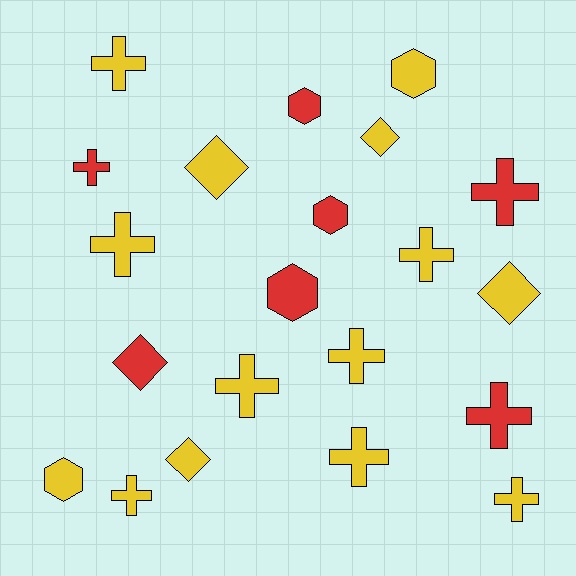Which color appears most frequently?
Yellow, with 14 objects.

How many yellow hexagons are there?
There are 2 yellow hexagons.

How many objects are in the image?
There are 21 objects.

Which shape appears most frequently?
Cross, with 11 objects.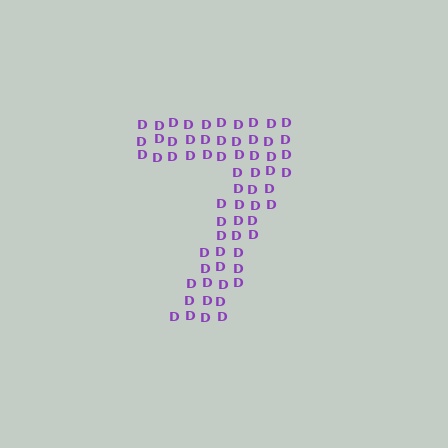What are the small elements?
The small elements are letter D's.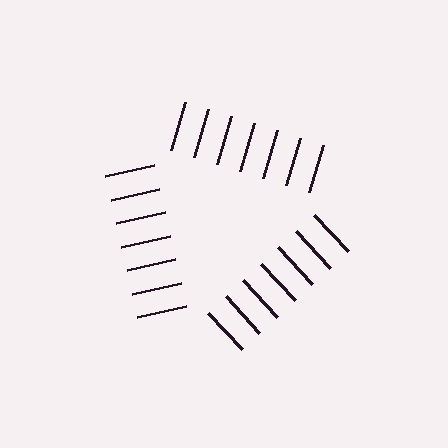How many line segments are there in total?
21 — 7 along each of the 3 edges.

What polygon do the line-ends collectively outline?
An illusory triangle — the line segments terminate on its edges but no continuous stroke is drawn.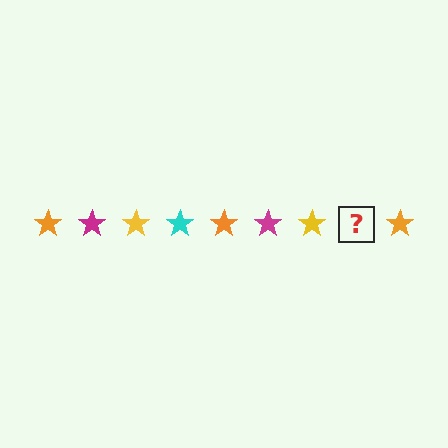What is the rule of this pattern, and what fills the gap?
The rule is that the pattern cycles through orange, magenta, yellow, cyan stars. The gap should be filled with a cyan star.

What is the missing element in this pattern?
The missing element is a cyan star.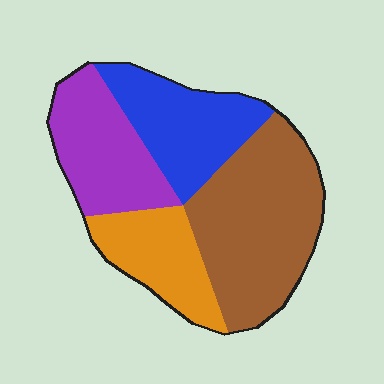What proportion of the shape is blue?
Blue covers roughly 20% of the shape.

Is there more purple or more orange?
Purple.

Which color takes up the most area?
Brown, at roughly 40%.